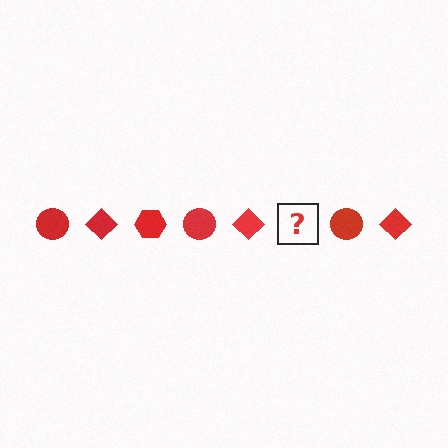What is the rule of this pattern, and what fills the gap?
The rule is that the pattern cycles through circle, diamond, hexagon shapes in red. The gap should be filled with a red hexagon.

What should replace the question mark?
The question mark should be replaced with a red hexagon.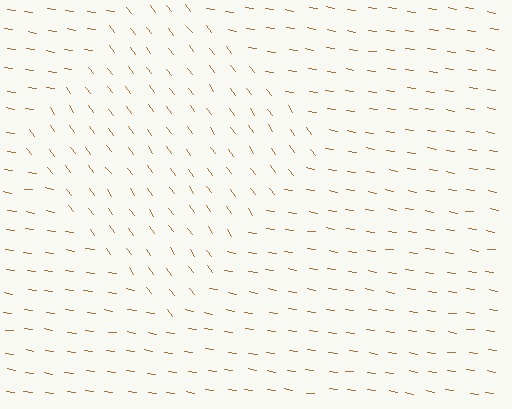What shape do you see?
I see a diamond.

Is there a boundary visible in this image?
Yes, there is a texture boundary formed by a change in line orientation.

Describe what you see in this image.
The image is filled with small brown line segments. A diamond region in the image has lines oriented differently from the surrounding lines, creating a visible texture boundary.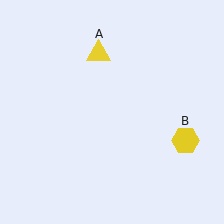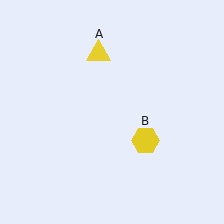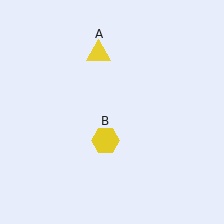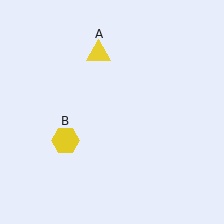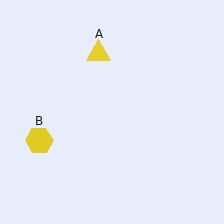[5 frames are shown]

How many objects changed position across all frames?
1 object changed position: yellow hexagon (object B).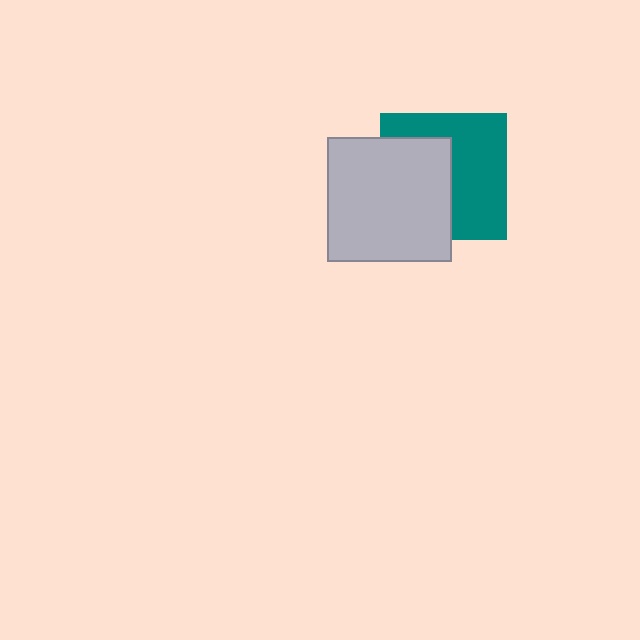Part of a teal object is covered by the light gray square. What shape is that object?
It is a square.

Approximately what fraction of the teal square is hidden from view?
Roughly 46% of the teal square is hidden behind the light gray square.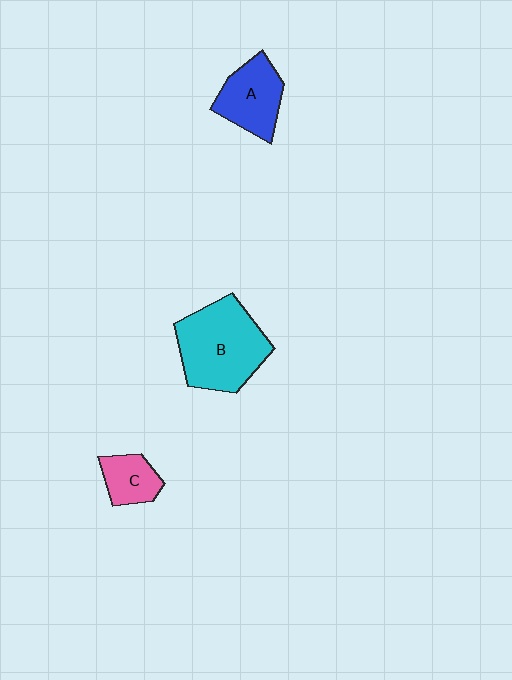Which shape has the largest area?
Shape B (cyan).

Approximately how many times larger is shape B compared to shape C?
Approximately 2.6 times.